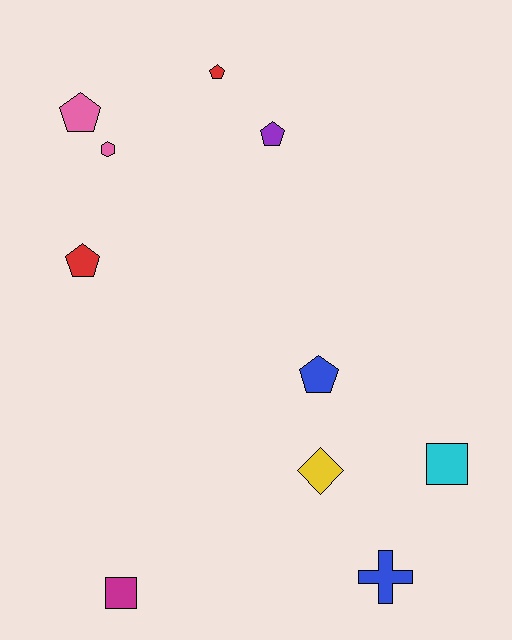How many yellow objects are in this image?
There is 1 yellow object.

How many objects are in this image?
There are 10 objects.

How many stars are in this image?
There are no stars.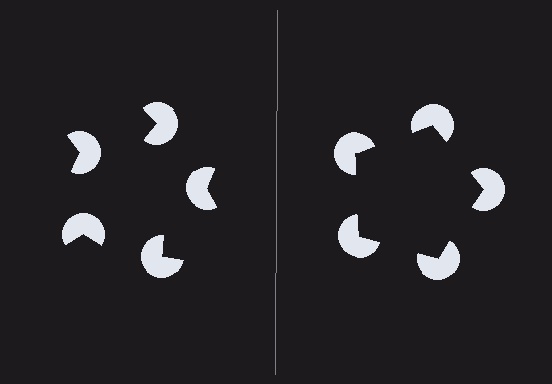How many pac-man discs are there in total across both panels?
10 — 5 on each side.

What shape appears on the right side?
An illusory pentagon.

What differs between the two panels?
The pac-man discs are positioned identically on both sides; only the wedge orientations differ. On the right they align to a pentagon; on the left they are misaligned.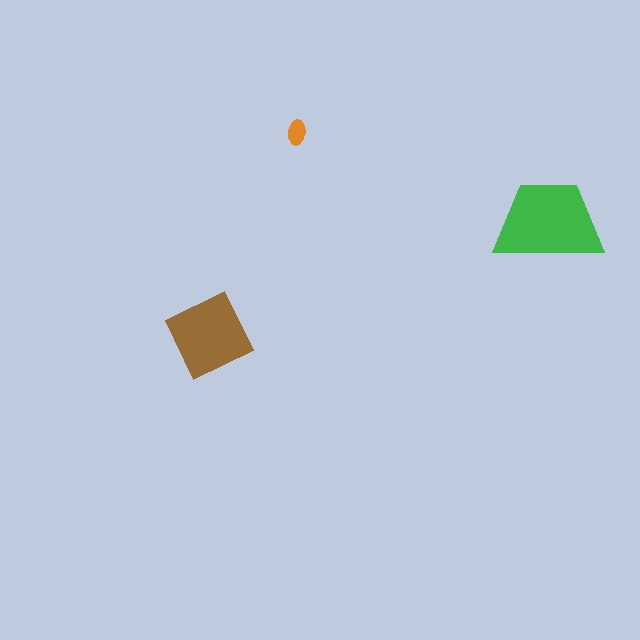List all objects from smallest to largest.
The orange ellipse, the brown square, the green trapezoid.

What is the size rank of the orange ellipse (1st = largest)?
3rd.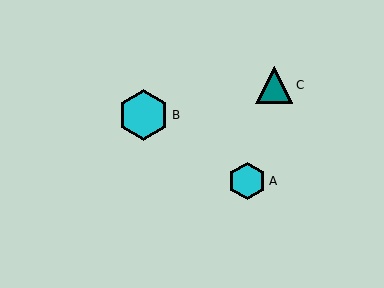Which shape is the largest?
The cyan hexagon (labeled B) is the largest.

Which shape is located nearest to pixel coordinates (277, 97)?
The teal triangle (labeled C) at (274, 85) is nearest to that location.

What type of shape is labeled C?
Shape C is a teal triangle.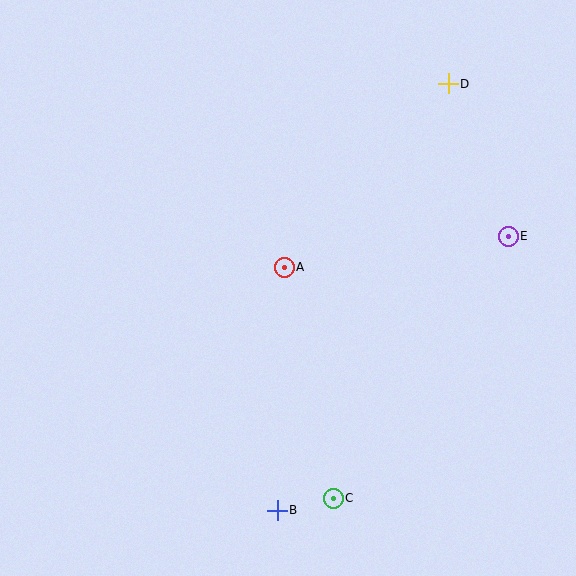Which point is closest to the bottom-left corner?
Point B is closest to the bottom-left corner.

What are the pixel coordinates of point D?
Point D is at (448, 84).